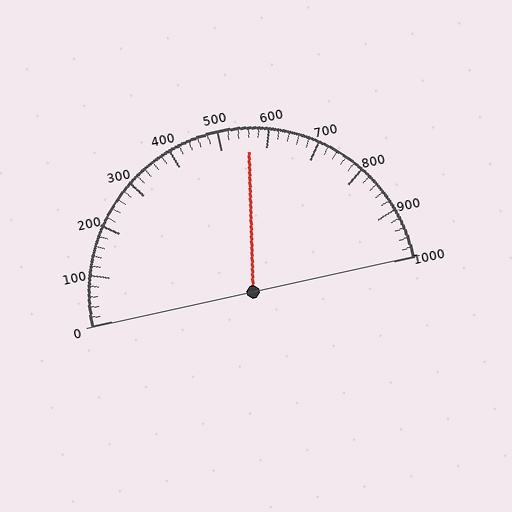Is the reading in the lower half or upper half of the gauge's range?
The reading is in the upper half of the range (0 to 1000).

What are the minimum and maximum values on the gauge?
The gauge ranges from 0 to 1000.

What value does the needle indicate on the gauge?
The needle indicates approximately 560.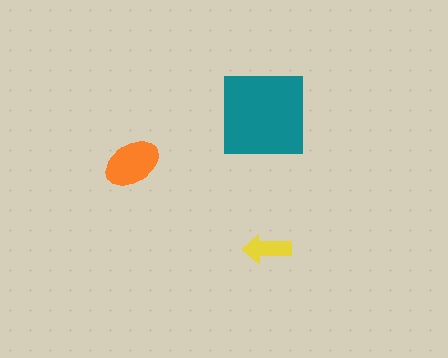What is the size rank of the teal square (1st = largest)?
1st.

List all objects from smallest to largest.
The yellow arrow, the orange ellipse, the teal square.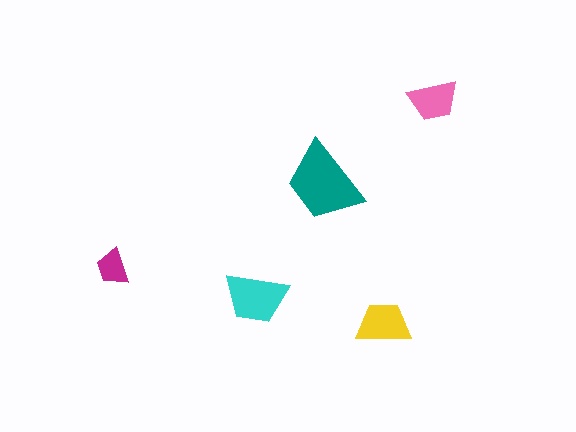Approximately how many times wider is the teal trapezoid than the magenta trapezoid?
About 2 times wider.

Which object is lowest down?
The yellow trapezoid is bottommost.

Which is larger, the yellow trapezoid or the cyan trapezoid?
The cyan one.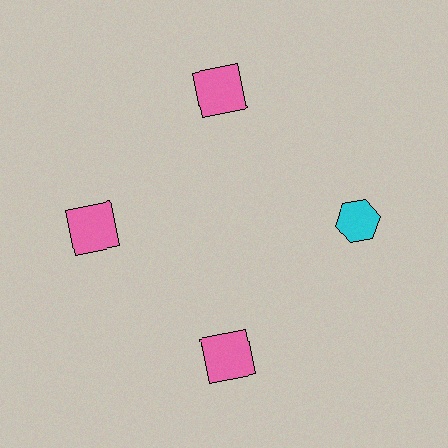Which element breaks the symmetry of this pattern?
The cyan hexagon at roughly the 3 o'clock position breaks the symmetry. All other shapes are pink squares.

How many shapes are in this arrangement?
There are 4 shapes arranged in a ring pattern.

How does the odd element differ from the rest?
It differs in both color (cyan instead of pink) and shape (hexagon instead of square).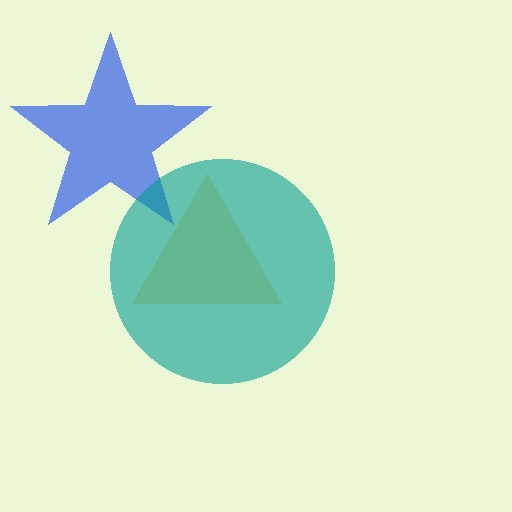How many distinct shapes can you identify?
There are 3 distinct shapes: a yellow triangle, a blue star, a teal circle.